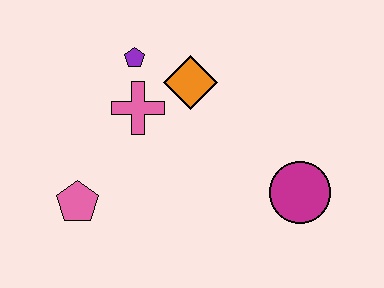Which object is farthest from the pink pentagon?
The magenta circle is farthest from the pink pentagon.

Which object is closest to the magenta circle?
The orange diamond is closest to the magenta circle.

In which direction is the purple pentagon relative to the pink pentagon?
The purple pentagon is above the pink pentagon.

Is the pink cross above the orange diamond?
No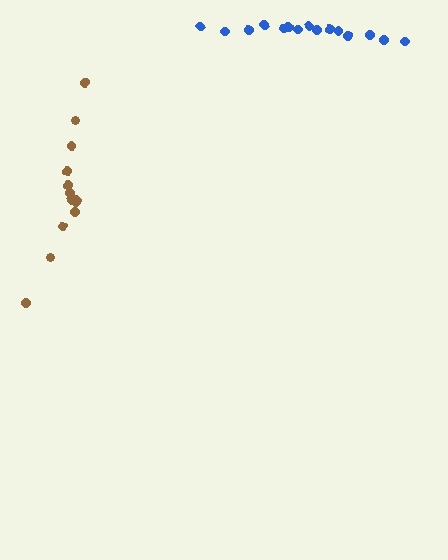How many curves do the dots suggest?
There are 2 distinct paths.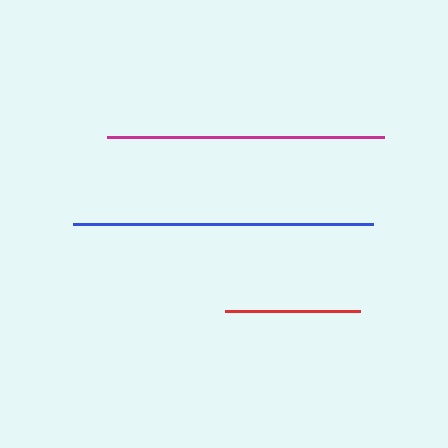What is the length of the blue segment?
The blue segment is approximately 301 pixels long.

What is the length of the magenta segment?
The magenta segment is approximately 277 pixels long.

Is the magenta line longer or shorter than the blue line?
The blue line is longer than the magenta line.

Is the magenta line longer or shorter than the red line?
The magenta line is longer than the red line.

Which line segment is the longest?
The blue line is the longest at approximately 301 pixels.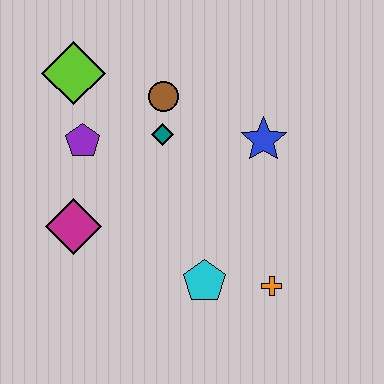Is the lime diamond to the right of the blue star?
No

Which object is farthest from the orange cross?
The lime diamond is farthest from the orange cross.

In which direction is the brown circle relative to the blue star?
The brown circle is to the left of the blue star.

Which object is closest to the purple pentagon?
The lime diamond is closest to the purple pentagon.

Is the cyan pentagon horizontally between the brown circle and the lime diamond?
No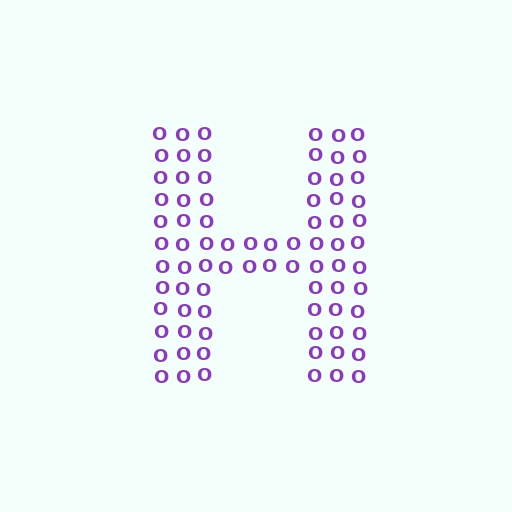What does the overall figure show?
The overall figure shows the letter H.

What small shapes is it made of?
It is made of small letter O's.